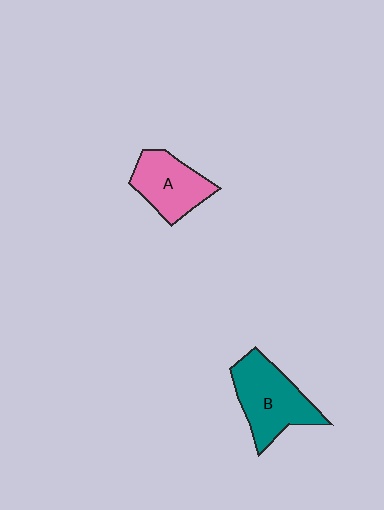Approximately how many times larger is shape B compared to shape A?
Approximately 1.3 times.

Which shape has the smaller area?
Shape A (pink).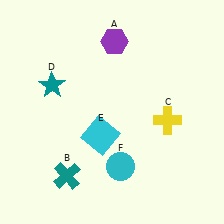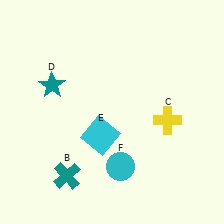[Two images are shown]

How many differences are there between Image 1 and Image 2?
There is 1 difference between the two images.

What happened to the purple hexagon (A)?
The purple hexagon (A) was removed in Image 2. It was in the top-right area of Image 1.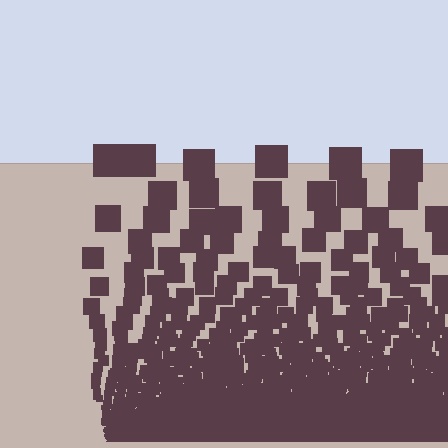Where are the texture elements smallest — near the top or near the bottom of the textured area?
Near the bottom.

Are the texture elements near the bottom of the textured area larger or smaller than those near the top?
Smaller. The gradient is inverted — elements near the bottom are smaller and denser.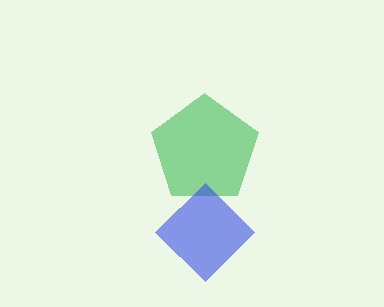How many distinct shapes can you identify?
There are 2 distinct shapes: a green pentagon, a blue diamond.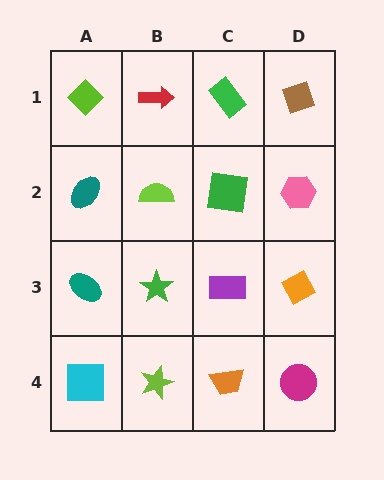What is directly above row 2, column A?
A lime diamond.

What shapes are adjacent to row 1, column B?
A lime semicircle (row 2, column B), a lime diamond (row 1, column A), a green rectangle (row 1, column C).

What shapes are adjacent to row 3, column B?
A lime semicircle (row 2, column B), a lime star (row 4, column B), a teal ellipse (row 3, column A), a purple rectangle (row 3, column C).